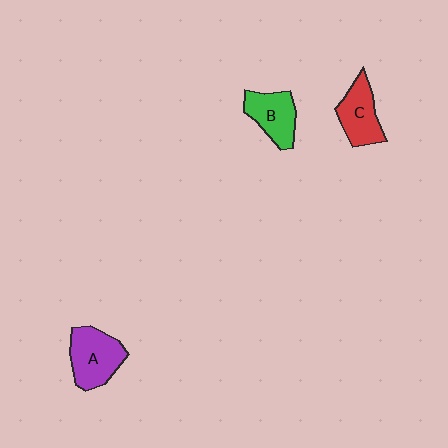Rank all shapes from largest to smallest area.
From largest to smallest: A (purple), B (green), C (red).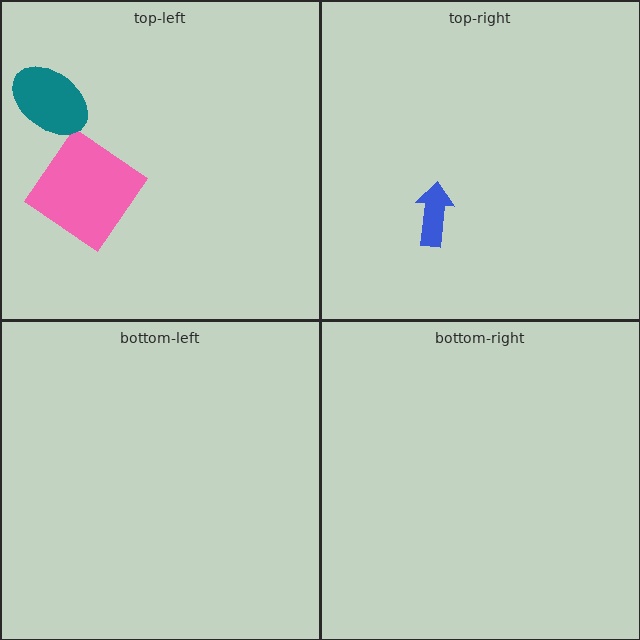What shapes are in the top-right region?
The blue arrow.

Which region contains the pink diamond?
The top-left region.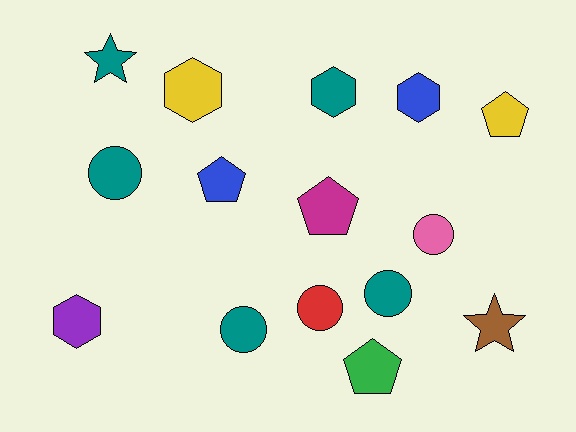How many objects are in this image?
There are 15 objects.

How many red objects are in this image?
There is 1 red object.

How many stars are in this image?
There are 2 stars.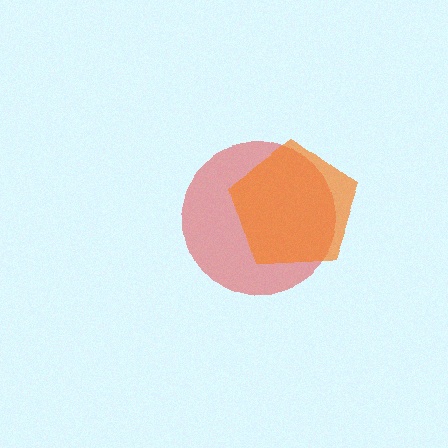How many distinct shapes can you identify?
There are 2 distinct shapes: a red circle, an orange pentagon.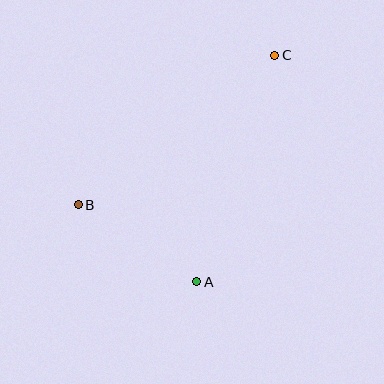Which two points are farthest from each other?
Points B and C are farthest from each other.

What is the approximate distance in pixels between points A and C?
The distance between A and C is approximately 240 pixels.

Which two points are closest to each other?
Points A and B are closest to each other.